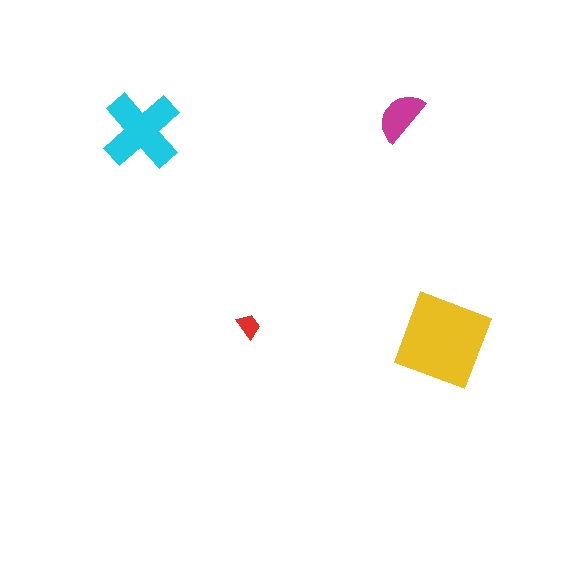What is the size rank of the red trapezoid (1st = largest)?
4th.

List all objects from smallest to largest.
The red trapezoid, the magenta semicircle, the cyan cross, the yellow diamond.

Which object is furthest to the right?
The yellow diamond is rightmost.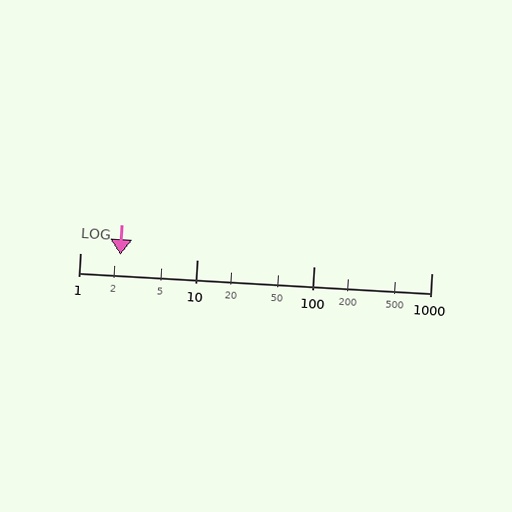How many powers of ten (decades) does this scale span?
The scale spans 3 decades, from 1 to 1000.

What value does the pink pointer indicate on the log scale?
The pointer indicates approximately 2.2.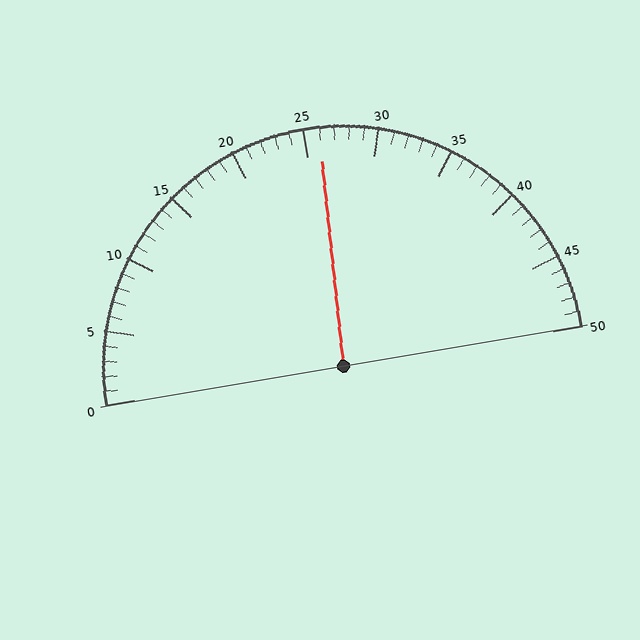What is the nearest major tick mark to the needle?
The nearest major tick mark is 25.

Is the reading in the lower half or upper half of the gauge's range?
The reading is in the upper half of the range (0 to 50).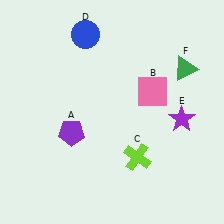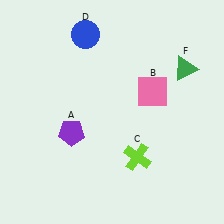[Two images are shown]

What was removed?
The purple star (E) was removed in Image 2.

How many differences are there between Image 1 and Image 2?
There is 1 difference between the two images.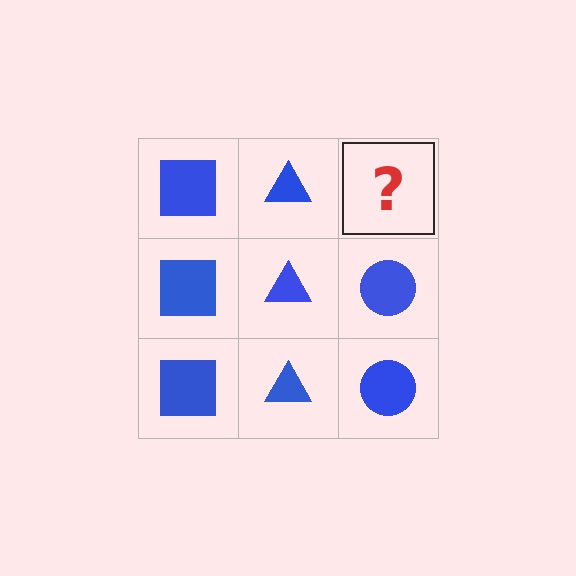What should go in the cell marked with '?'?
The missing cell should contain a blue circle.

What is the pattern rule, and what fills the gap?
The rule is that each column has a consistent shape. The gap should be filled with a blue circle.